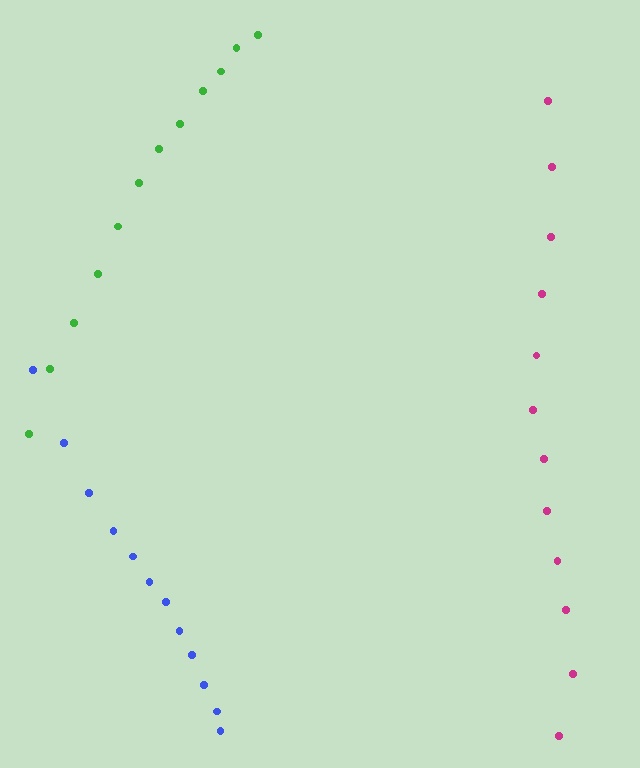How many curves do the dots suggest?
There are 3 distinct paths.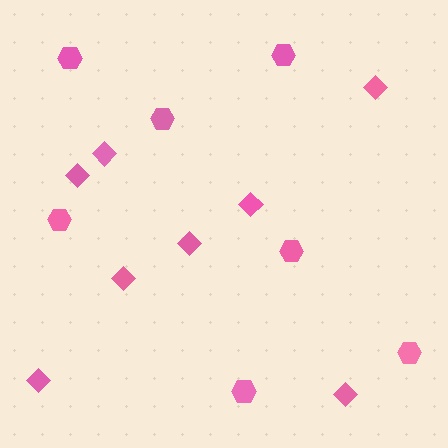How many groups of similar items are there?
There are 2 groups: one group of diamonds (8) and one group of hexagons (7).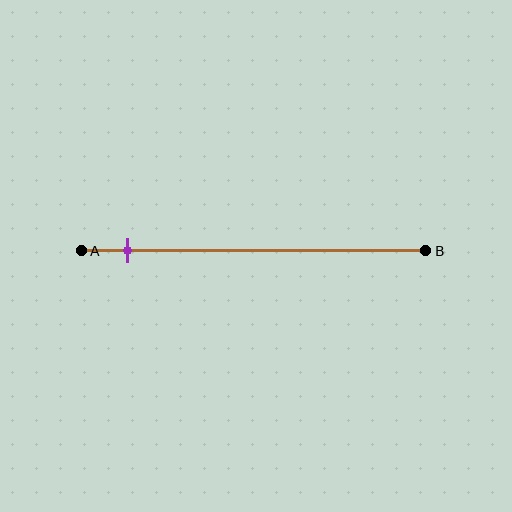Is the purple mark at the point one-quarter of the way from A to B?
No, the mark is at about 15% from A, not at the 25% one-quarter point.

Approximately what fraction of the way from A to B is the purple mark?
The purple mark is approximately 15% of the way from A to B.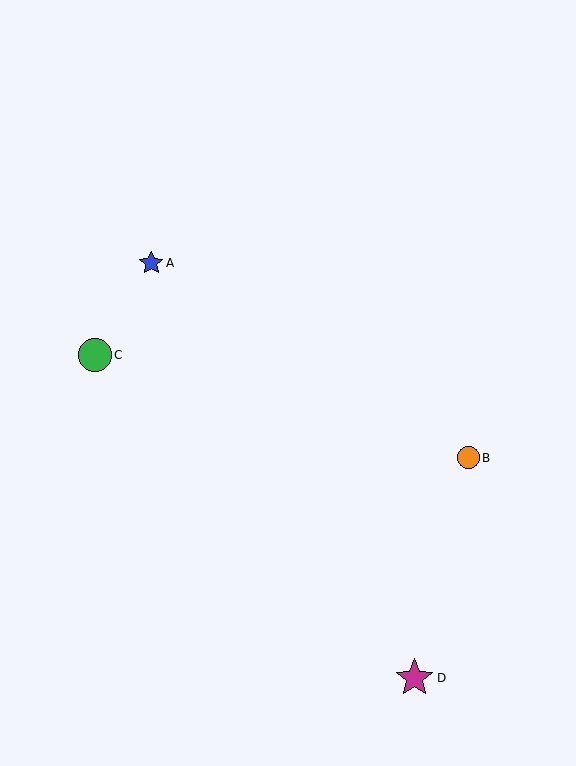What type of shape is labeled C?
Shape C is a green circle.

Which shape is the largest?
The magenta star (labeled D) is the largest.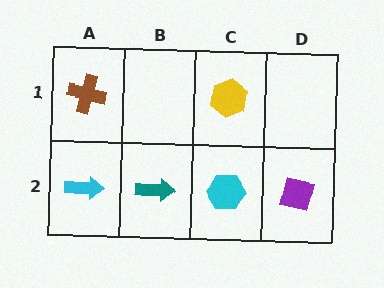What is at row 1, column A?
A brown cross.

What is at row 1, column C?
A yellow hexagon.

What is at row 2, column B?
A teal arrow.